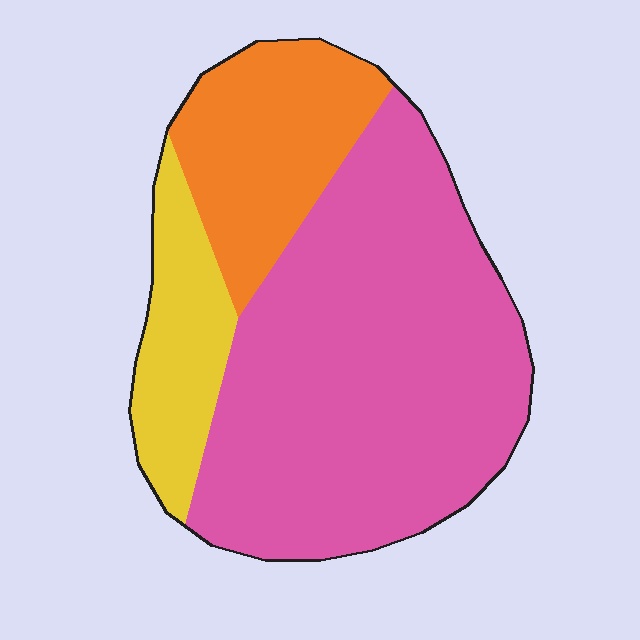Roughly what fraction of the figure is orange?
Orange takes up about one fifth (1/5) of the figure.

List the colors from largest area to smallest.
From largest to smallest: pink, orange, yellow.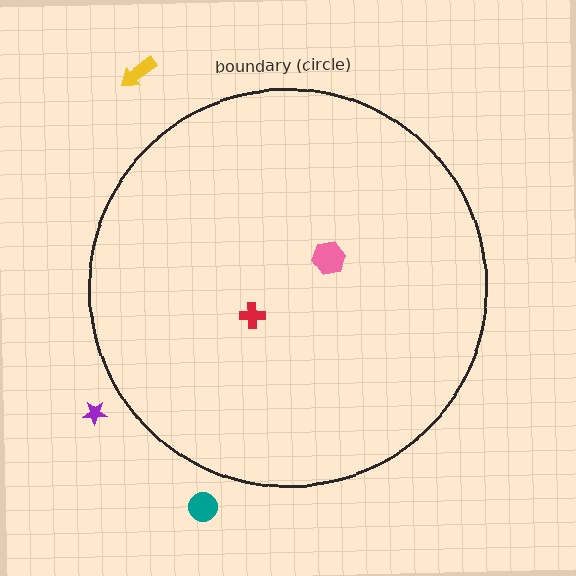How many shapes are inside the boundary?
2 inside, 3 outside.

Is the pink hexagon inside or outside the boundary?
Inside.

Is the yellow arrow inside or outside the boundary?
Outside.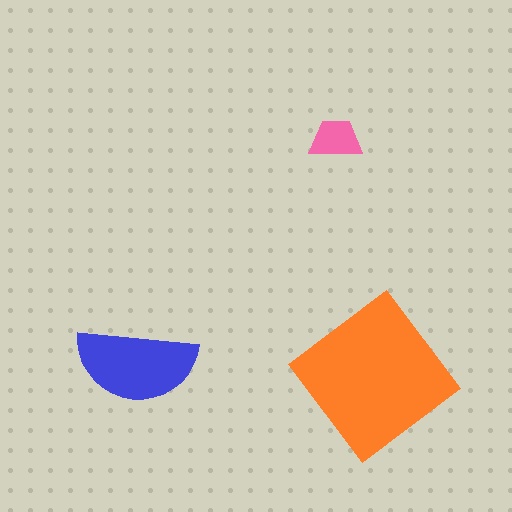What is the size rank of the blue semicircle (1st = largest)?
2nd.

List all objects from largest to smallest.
The orange diamond, the blue semicircle, the pink trapezoid.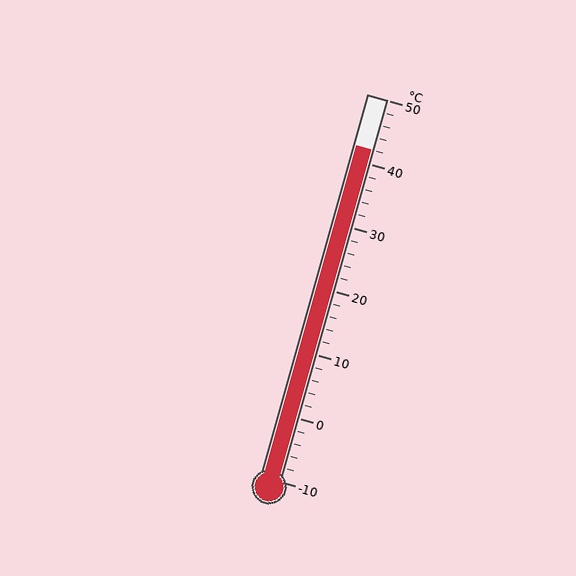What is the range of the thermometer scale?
The thermometer scale ranges from -10°C to 50°C.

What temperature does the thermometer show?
The thermometer shows approximately 42°C.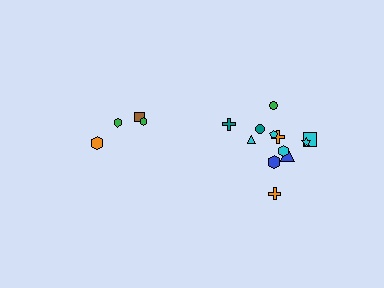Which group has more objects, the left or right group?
The right group.